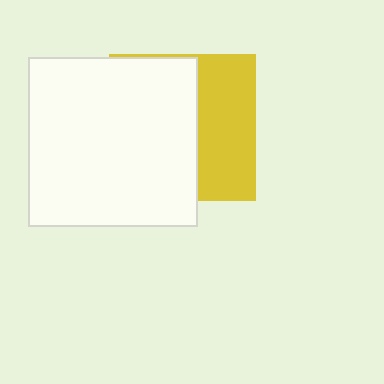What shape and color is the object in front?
The object in front is a white square.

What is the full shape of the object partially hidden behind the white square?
The partially hidden object is a yellow square.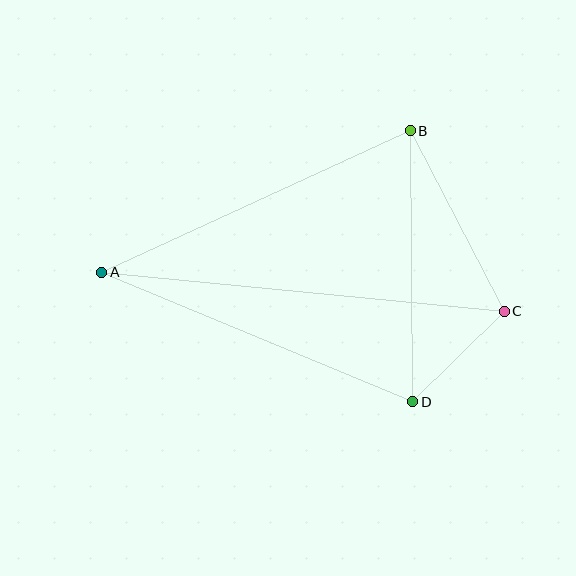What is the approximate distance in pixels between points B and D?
The distance between B and D is approximately 271 pixels.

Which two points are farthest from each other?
Points A and C are farthest from each other.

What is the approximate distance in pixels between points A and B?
The distance between A and B is approximately 339 pixels.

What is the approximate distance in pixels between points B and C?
The distance between B and C is approximately 204 pixels.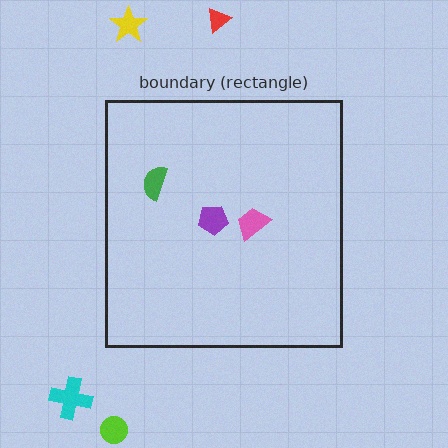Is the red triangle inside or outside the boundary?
Outside.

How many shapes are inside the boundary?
3 inside, 4 outside.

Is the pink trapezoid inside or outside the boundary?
Inside.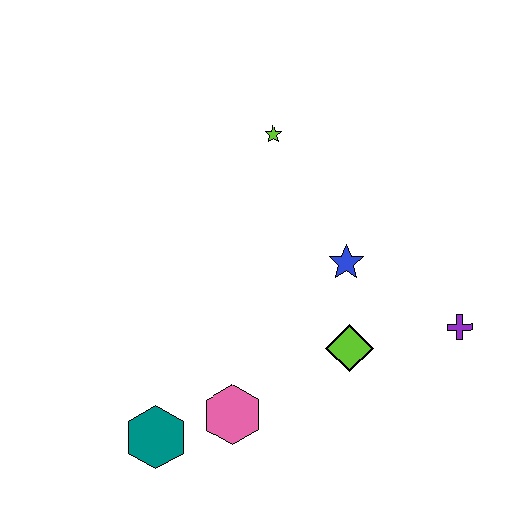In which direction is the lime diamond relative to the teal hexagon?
The lime diamond is to the right of the teal hexagon.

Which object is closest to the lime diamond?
The blue star is closest to the lime diamond.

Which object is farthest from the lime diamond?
The lime star is farthest from the lime diamond.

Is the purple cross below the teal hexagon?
No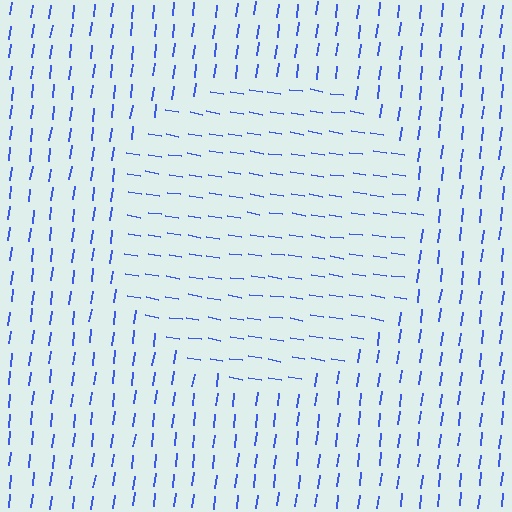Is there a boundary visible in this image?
Yes, there is a texture boundary formed by a change in line orientation.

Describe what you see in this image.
The image is filled with small blue line segments. A circle region in the image has lines oriented differently from the surrounding lines, creating a visible texture boundary.